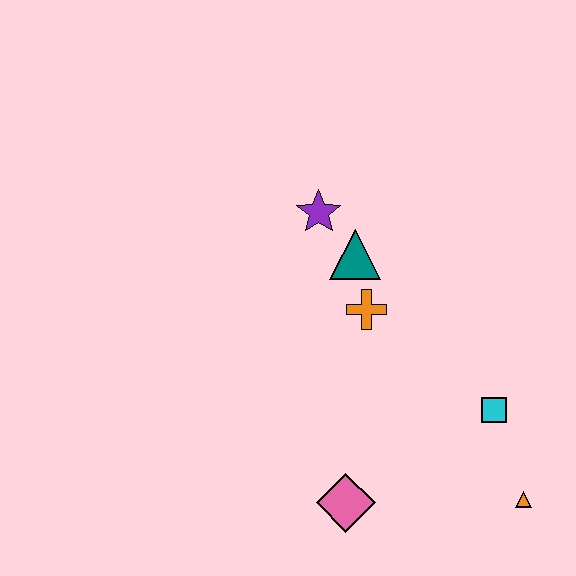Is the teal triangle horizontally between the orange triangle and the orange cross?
No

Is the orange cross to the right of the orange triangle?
No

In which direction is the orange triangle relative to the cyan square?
The orange triangle is below the cyan square.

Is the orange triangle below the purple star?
Yes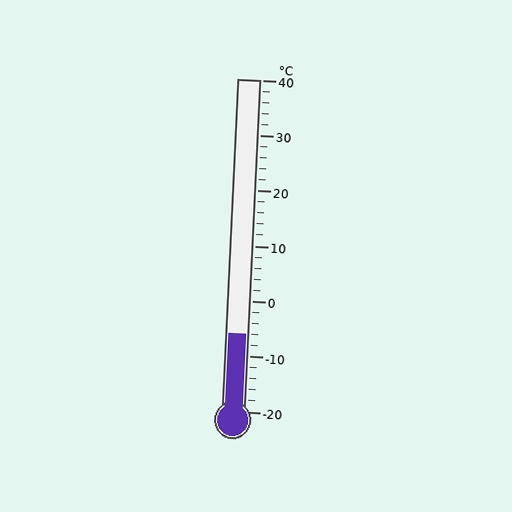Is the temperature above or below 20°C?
The temperature is below 20°C.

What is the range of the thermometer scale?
The thermometer scale ranges from -20°C to 40°C.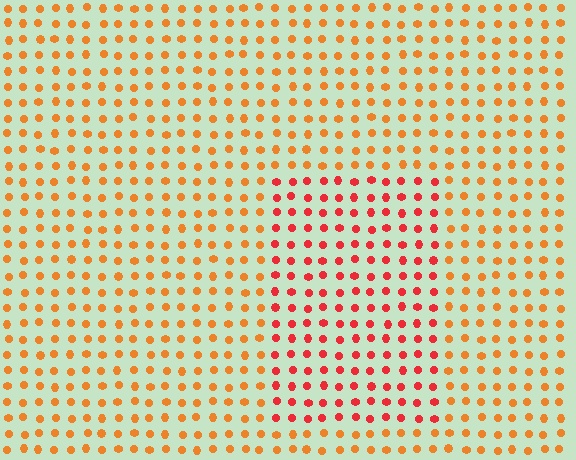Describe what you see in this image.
The image is filled with small orange elements in a uniform arrangement. A rectangle-shaped region is visible where the elements are tinted to a slightly different hue, forming a subtle color boundary.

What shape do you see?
I see a rectangle.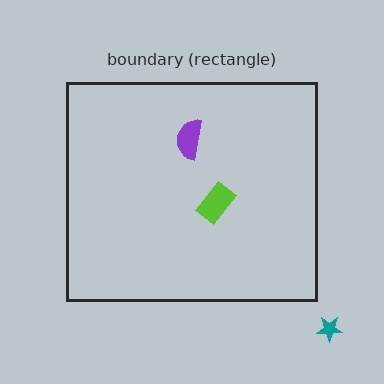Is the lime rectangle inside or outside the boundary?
Inside.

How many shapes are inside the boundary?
2 inside, 1 outside.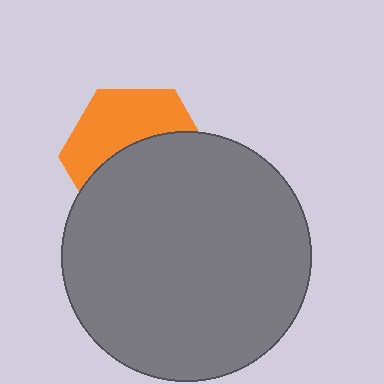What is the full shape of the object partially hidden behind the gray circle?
The partially hidden object is an orange hexagon.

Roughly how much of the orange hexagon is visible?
A small part of it is visible (roughly 44%).